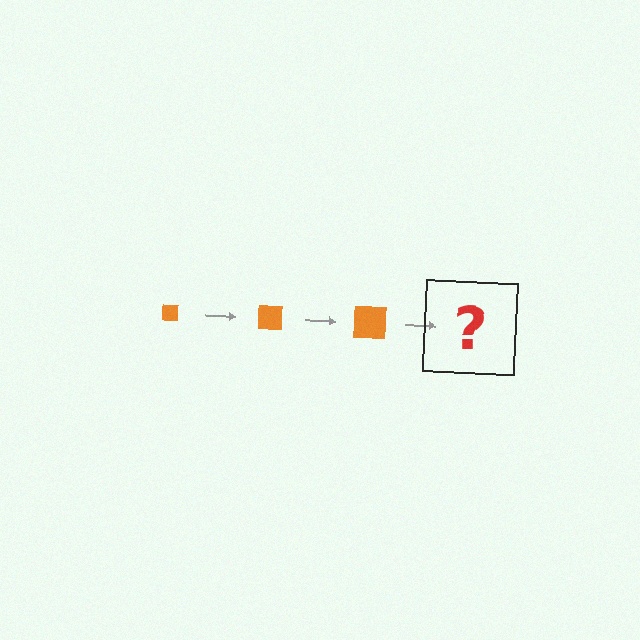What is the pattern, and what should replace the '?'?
The pattern is that the square gets progressively larger each step. The '?' should be an orange square, larger than the previous one.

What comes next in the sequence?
The next element should be an orange square, larger than the previous one.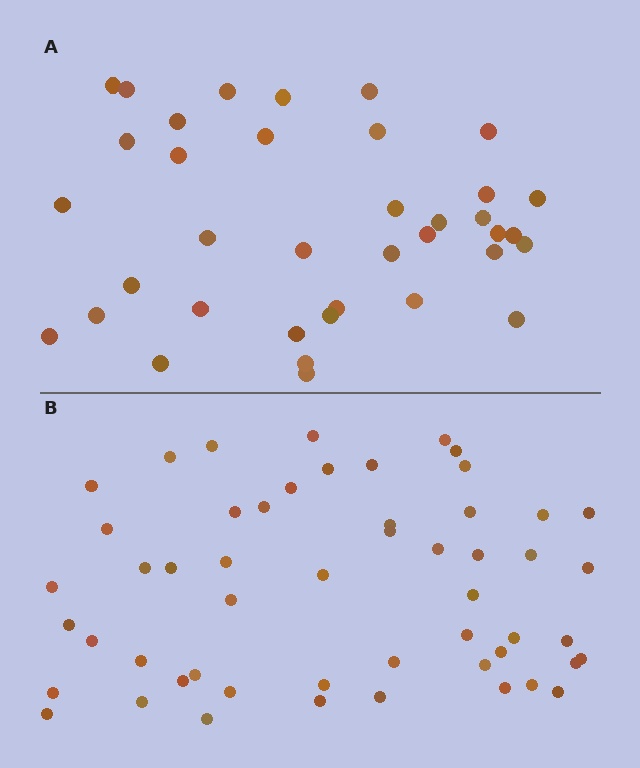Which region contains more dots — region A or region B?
Region B (the bottom region) has more dots.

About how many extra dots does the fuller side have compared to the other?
Region B has approximately 15 more dots than region A.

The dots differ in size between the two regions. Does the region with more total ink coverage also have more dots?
No. Region A has more total ink coverage because its dots are larger, but region B actually contains more individual dots. Total area can be misleading — the number of items is what matters here.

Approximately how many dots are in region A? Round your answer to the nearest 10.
About 40 dots. (The exact count is 37, which rounds to 40.)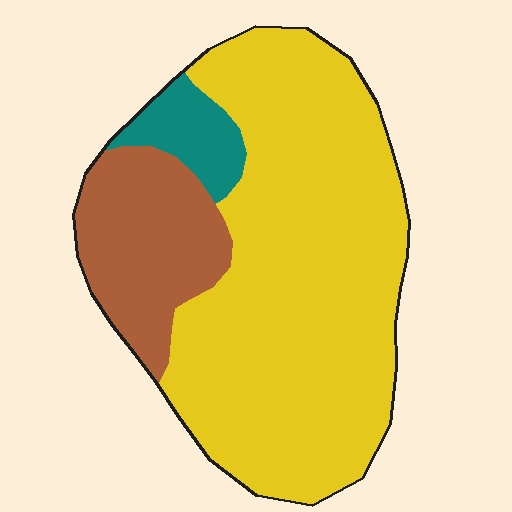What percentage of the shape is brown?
Brown covers roughly 20% of the shape.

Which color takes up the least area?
Teal, at roughly 5%.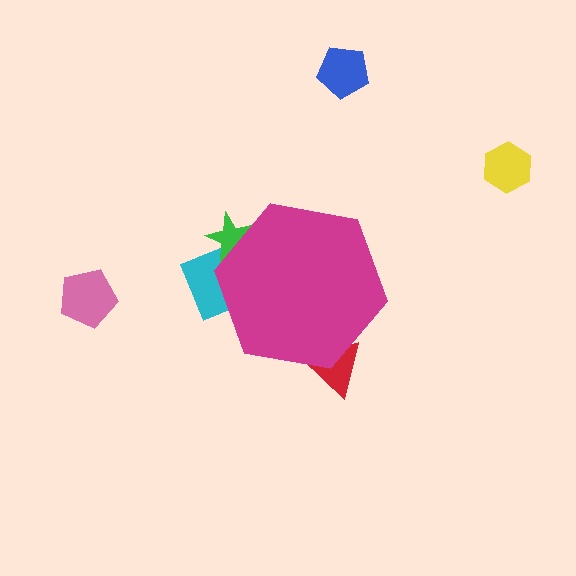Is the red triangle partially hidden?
Yes, the red triangle is partially hidden behind the magenta hexagon.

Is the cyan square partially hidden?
Yes, the cyan square is partially hidden behind the magenta hexagon.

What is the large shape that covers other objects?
A magenta hexagon.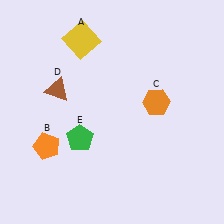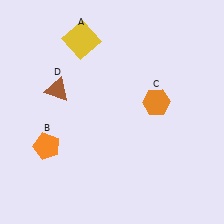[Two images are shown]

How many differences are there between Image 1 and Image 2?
There is 1 difference between the two images.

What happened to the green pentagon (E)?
The green pentagon (E) was removed in Image 2. It was in the bottom-left area of Image 1.